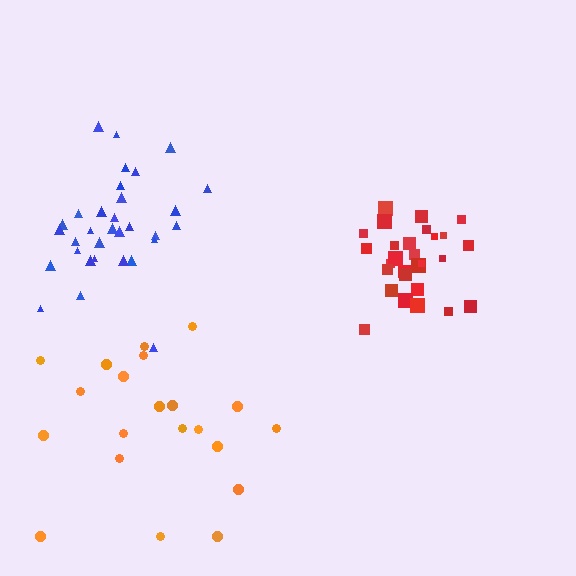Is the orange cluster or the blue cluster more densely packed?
Blue.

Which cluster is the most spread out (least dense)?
Orange.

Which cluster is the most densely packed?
Red.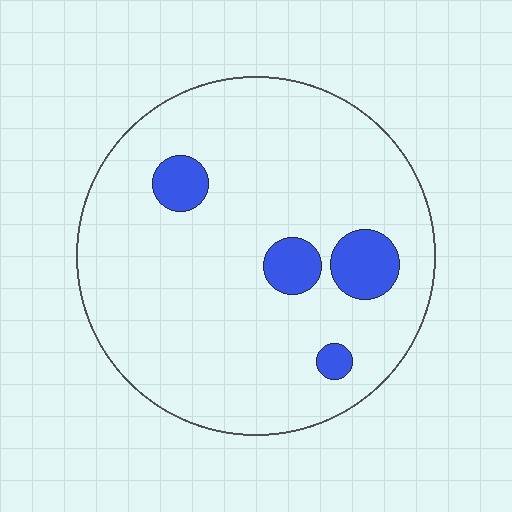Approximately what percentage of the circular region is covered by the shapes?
Approximately 10%.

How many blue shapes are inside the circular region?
4.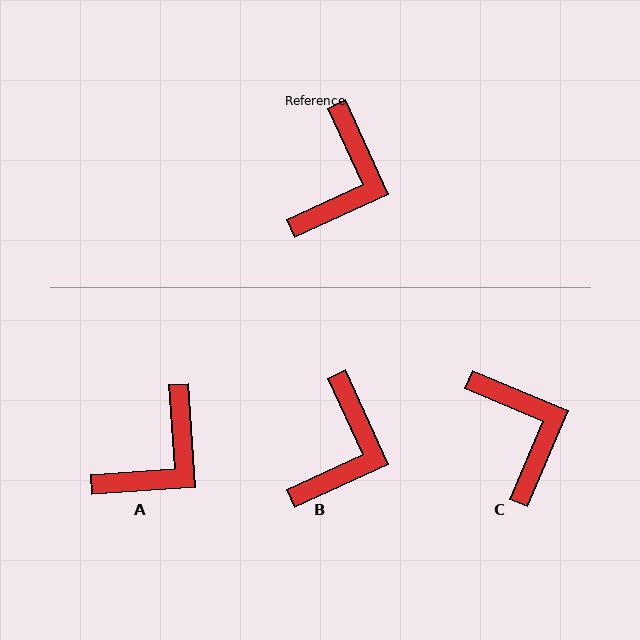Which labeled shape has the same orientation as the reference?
B.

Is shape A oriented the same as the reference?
No, it is off by about 21 degrees.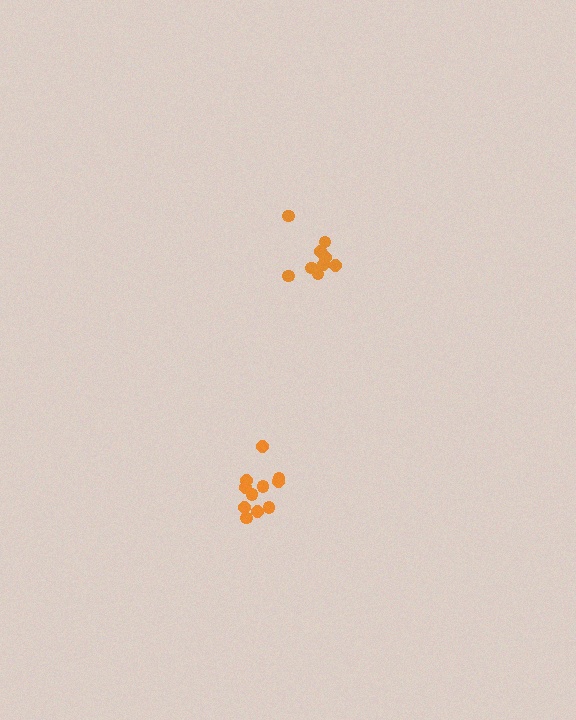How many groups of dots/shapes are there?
There are 2 groups.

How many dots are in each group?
Group 1: 9 dots, Group 2: 11 dots (20 total).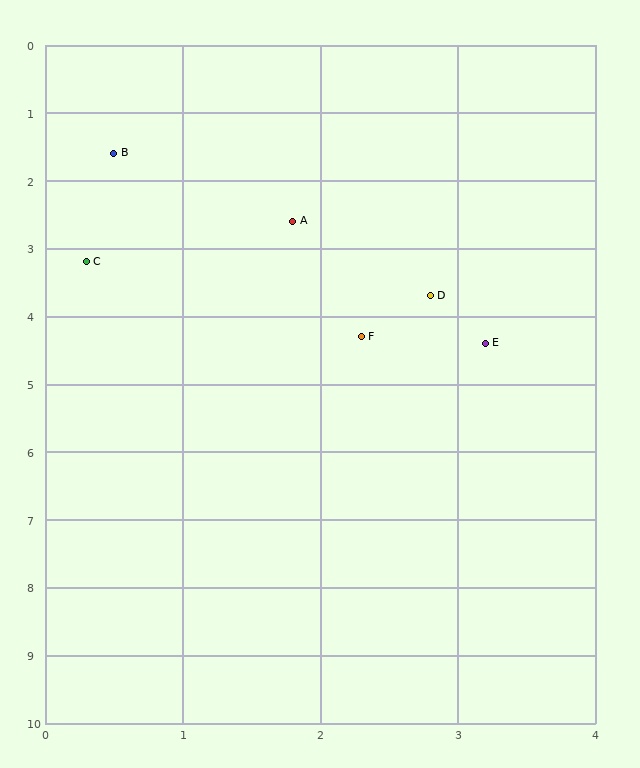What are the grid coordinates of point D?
Point D is at approximately (2.8, 3.7).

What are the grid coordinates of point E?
Point E is at approximately (3.2, 4.4).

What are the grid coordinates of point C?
Point C is at approximately (0.3, 3.2).